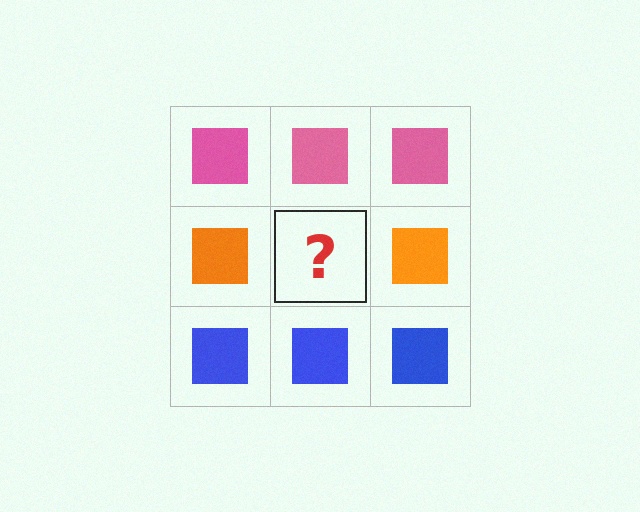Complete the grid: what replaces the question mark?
The question mark should be replaced with an orange square.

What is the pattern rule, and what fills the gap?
The rule is that each row has a consistent color. The gap should be filled with an orange square.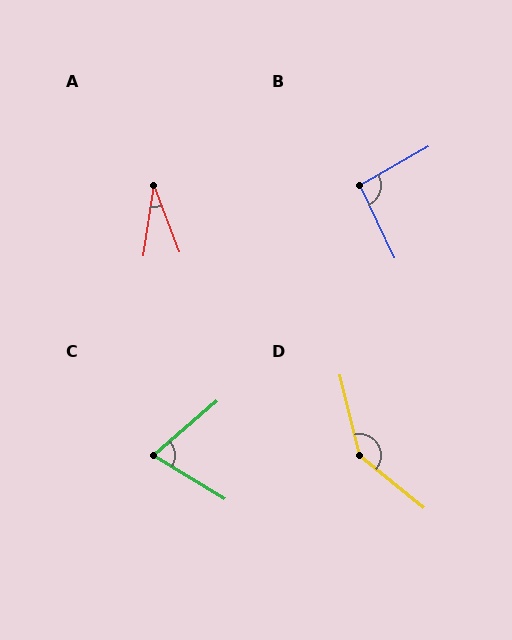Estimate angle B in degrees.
Approximately 94 degrees.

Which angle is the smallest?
A, at approximately 30 degrees.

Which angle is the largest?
D, at approximately 142 degrees.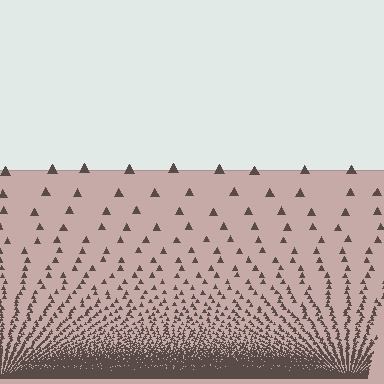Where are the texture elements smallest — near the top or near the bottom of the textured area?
Near the bottom.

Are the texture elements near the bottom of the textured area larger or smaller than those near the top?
Smaller. The gradient is inverted — elements near the bottom are smaller and denser.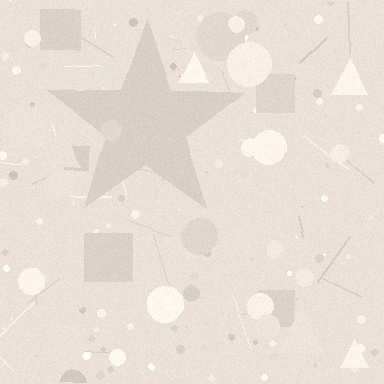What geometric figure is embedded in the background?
A star is embedded in the background.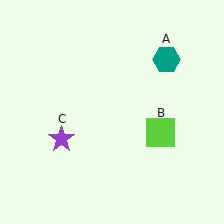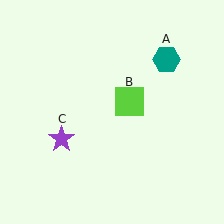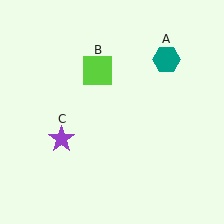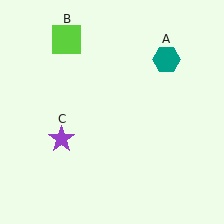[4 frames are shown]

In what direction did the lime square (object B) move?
The lime square (object B) moved up and to the left.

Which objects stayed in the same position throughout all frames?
Teal hexagon (object A) and purple star (object C) remained stationary.